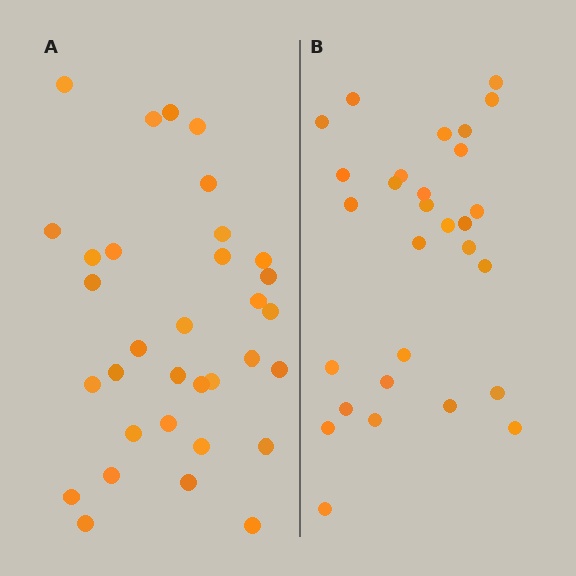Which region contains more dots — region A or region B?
Region A (the left region) has more dots.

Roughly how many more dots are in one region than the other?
Region A has about 4 more dots than region B.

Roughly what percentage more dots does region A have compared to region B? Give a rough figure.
About 15% more.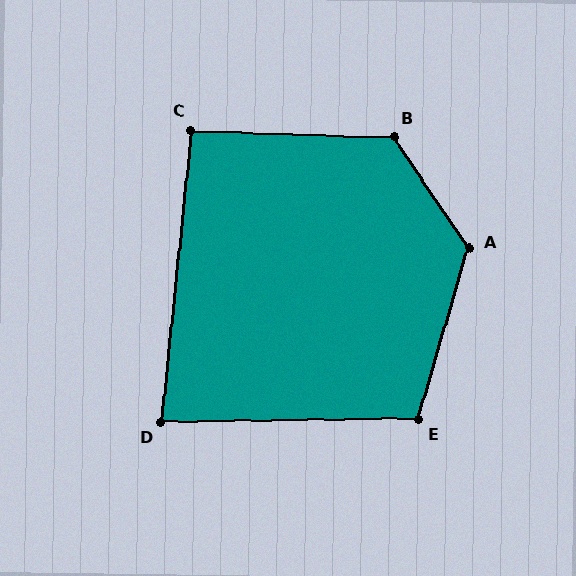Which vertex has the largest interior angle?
A, at approximately 130 degrees.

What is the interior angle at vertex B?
Approximately 125 degrees (obtuse).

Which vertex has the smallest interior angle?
D, at approximately 83 degrees.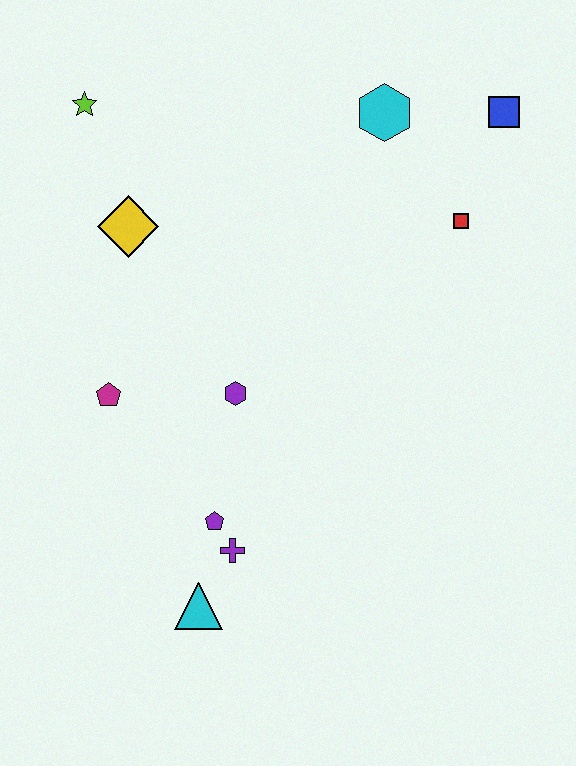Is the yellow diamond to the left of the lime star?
No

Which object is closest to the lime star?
The yellow diamond is closest to the lime star.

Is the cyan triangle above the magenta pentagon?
No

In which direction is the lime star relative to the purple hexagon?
The lime star is above the purple hexagon.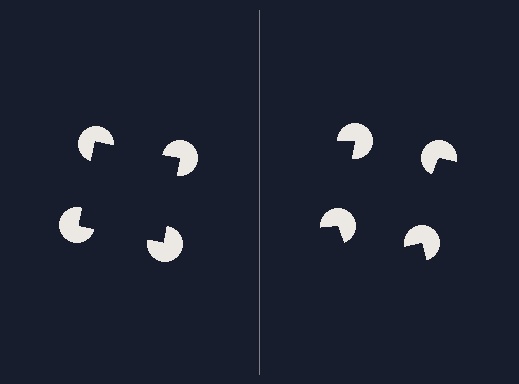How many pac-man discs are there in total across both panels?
8 — 4 on each side.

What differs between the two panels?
The pac-man discs are positioned identically on both sides; only the wedge orientations differ. On the left they align to a square; on the right they are misaligned.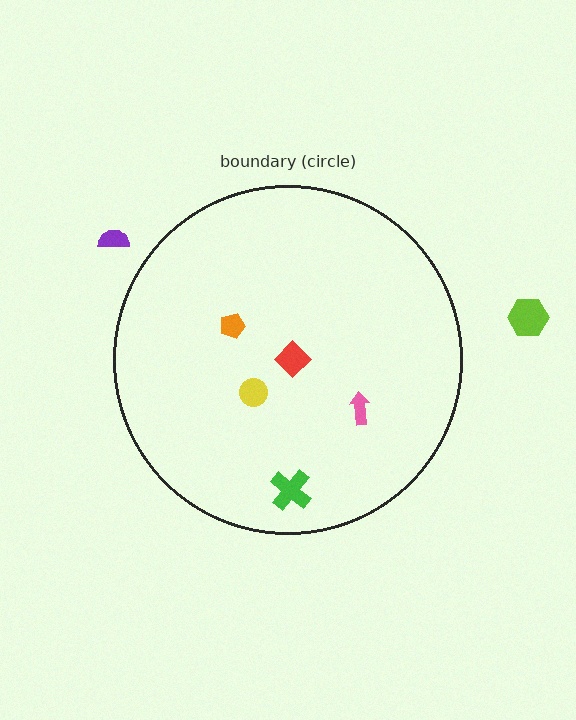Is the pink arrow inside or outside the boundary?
Inside.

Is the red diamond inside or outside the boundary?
Inside.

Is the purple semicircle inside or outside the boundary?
Outside.